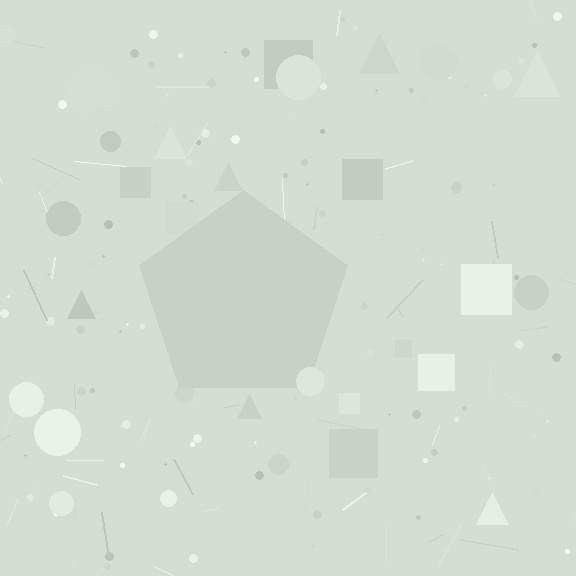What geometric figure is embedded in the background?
A pentagon is embedded in the background.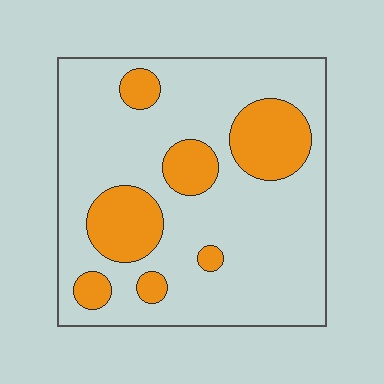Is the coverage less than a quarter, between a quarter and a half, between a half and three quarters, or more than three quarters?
Less than a quarter.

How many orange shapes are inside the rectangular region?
7.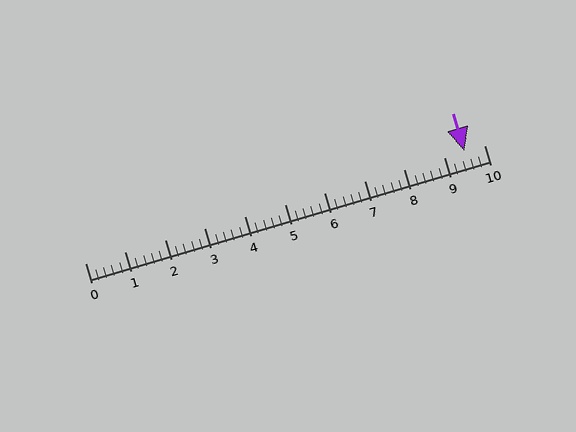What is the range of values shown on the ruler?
The ruler shows values from 0 to 10.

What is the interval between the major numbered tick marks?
The major tick marks are spaced 1 units apart.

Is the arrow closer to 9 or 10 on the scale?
The arrow is closer to 10.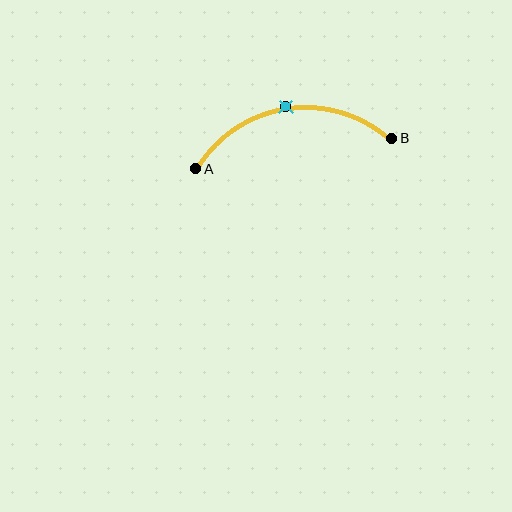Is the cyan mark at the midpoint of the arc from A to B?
Yes. The cyan mark lies on the arc at equal arc-length from both A and B — it is the arc midpoint.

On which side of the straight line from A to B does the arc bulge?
The arc bulges above the straight line connecting A and B.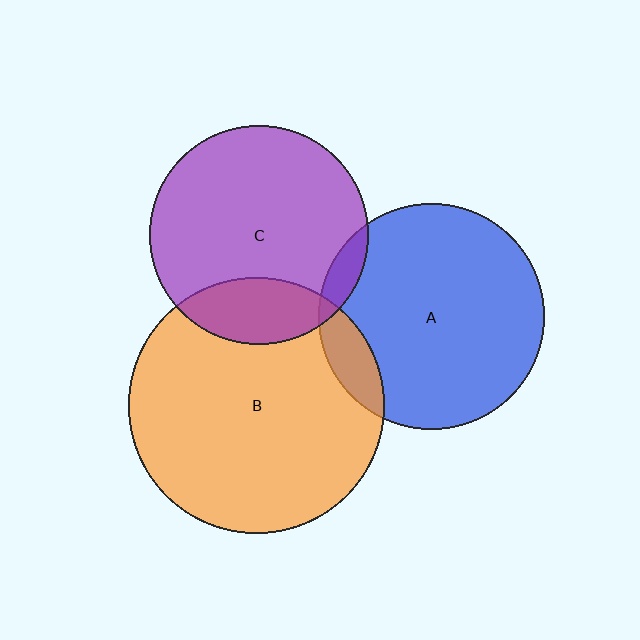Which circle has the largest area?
Circle B (orange).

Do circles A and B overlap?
Yes.